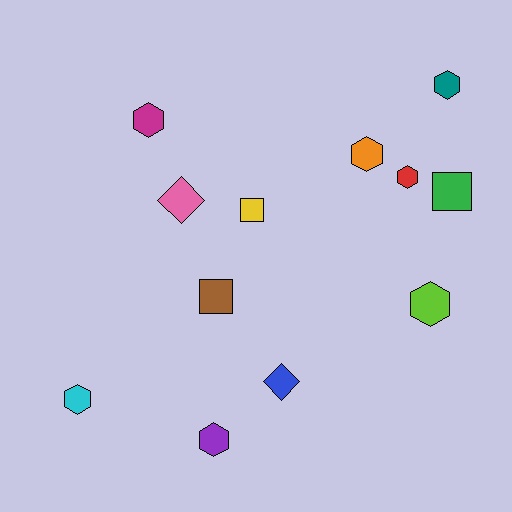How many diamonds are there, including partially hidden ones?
There are 2 diamonds.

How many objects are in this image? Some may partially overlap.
There are 12 objects.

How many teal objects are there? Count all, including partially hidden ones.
There is 1 teal object.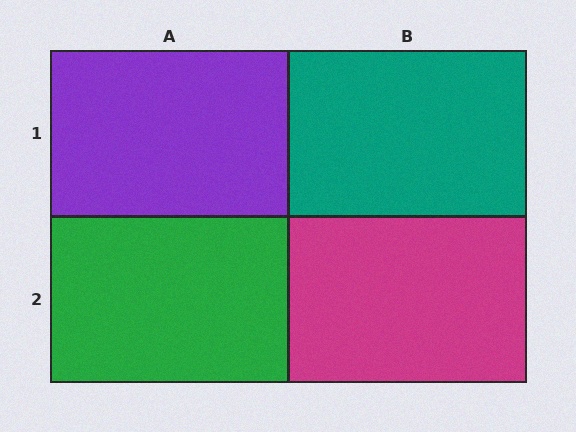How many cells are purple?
1 cell is purple.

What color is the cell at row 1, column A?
Purple.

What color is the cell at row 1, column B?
Teal.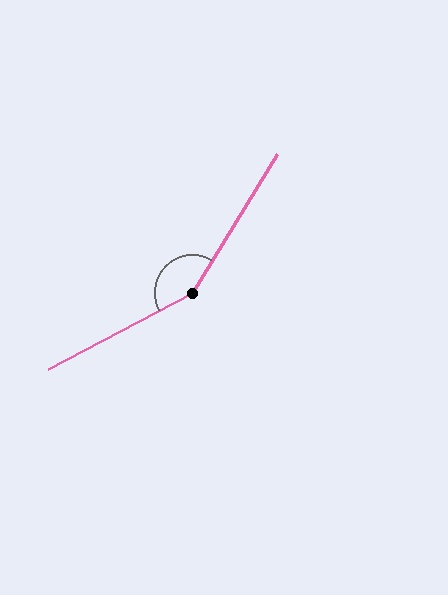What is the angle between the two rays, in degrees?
Approximately 149 degrees.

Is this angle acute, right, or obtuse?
It is obtuse.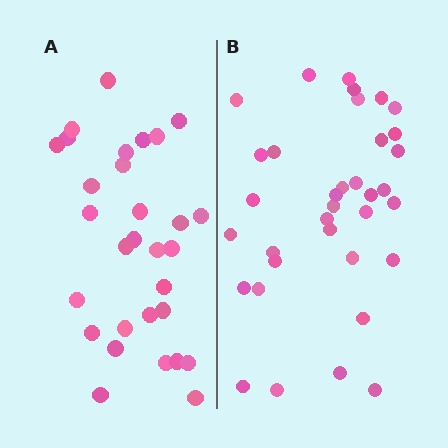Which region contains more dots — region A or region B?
Region B (the right region) has more dots.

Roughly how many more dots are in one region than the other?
Region B has about 5 more dots than region A.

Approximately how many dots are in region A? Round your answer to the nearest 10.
About 30 dots.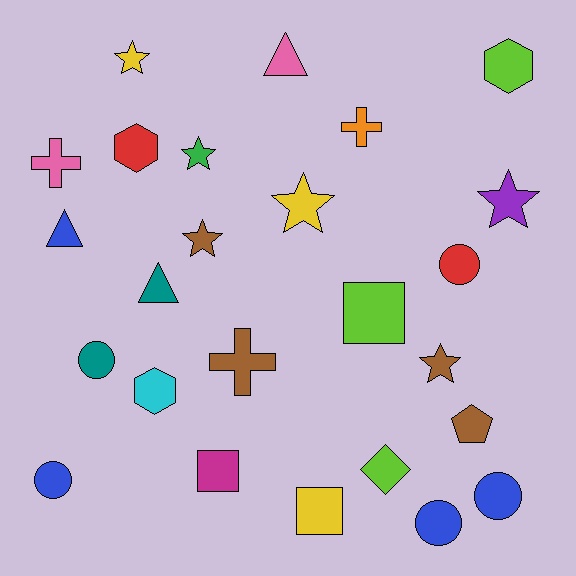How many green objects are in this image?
There is 1 green object.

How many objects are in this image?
There are 25 objects.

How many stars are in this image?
There are 6 stars.